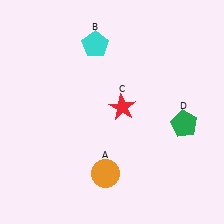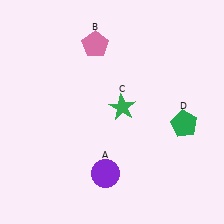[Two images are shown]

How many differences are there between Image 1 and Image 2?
There are 3 differences between the two images.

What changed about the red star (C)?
In Image 1, C is red. In Image 2, it changed to green.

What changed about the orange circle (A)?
In Image 1, A is orange. In Image 2, it changed to purple.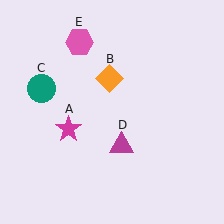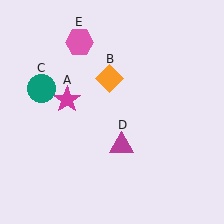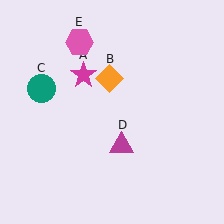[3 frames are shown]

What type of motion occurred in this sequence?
The magenta star (object A) rotated clockwise around the center of the scene.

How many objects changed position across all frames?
1 object changed position: magenta star (object A).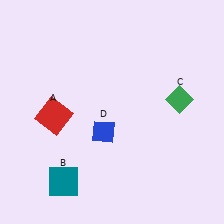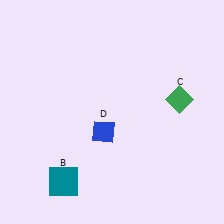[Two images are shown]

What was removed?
The red square (A) was removed in Image 2.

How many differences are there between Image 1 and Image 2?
There is 1 difference between the two images.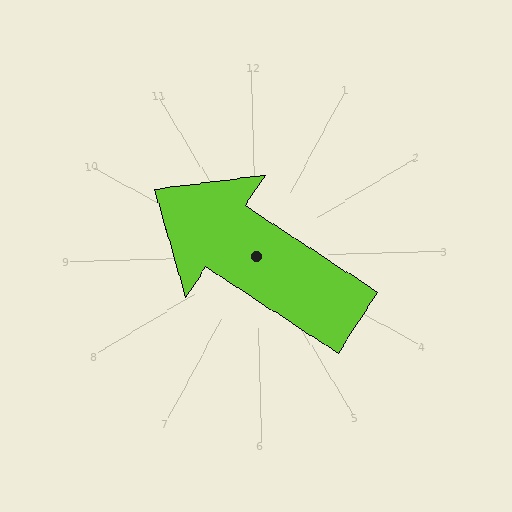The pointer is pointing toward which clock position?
Roughly 10 o'clock.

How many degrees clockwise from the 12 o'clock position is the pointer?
Approximately 305 degrees.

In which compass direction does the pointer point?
Northwest.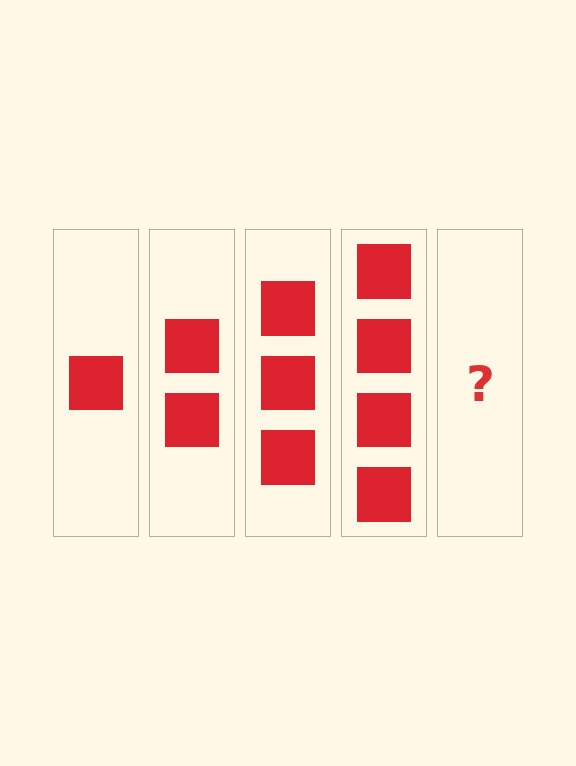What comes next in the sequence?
The next element should be 5 squares.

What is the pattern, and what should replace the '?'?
The pattern is that each step adds one more square. The '?' should be 5 squares.